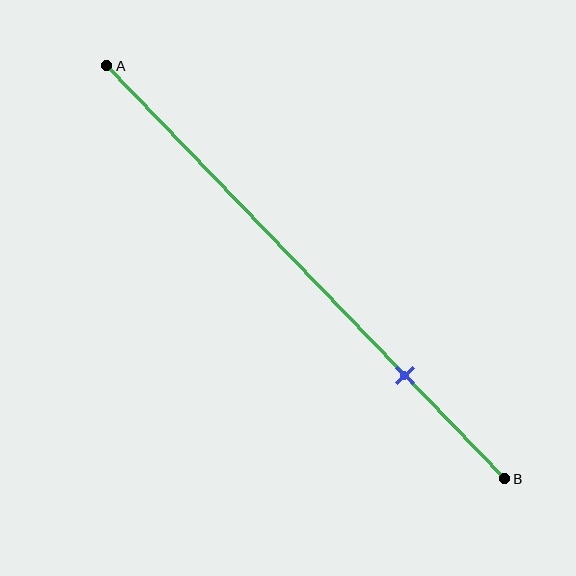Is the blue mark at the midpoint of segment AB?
No, the mark is at about 75% from A, not at the 50% midpoint.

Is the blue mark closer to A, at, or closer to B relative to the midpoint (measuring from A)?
The blue mark is closer to point B than the midpoint of segment AB.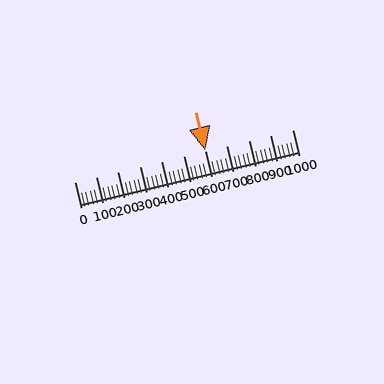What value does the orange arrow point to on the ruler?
The orange arrow points to approximately 601.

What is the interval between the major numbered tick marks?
The major tick marks are spaced 100 units apart.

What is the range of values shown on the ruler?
The ruler shows values from 0 to 1000.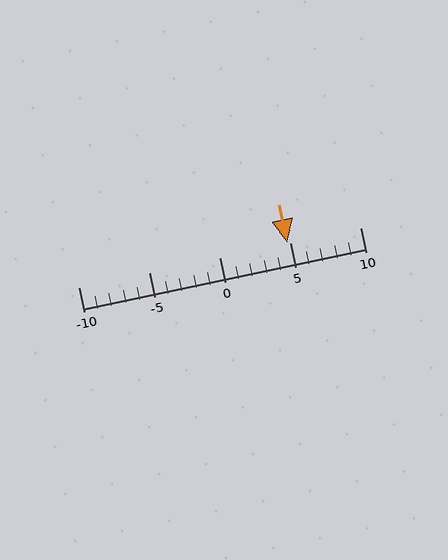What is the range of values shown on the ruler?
The ruler shows values from -10 to 10.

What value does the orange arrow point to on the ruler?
The orange arrow points to approximately 5.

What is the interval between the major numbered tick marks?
The major tick marks are spaced 5 units apart.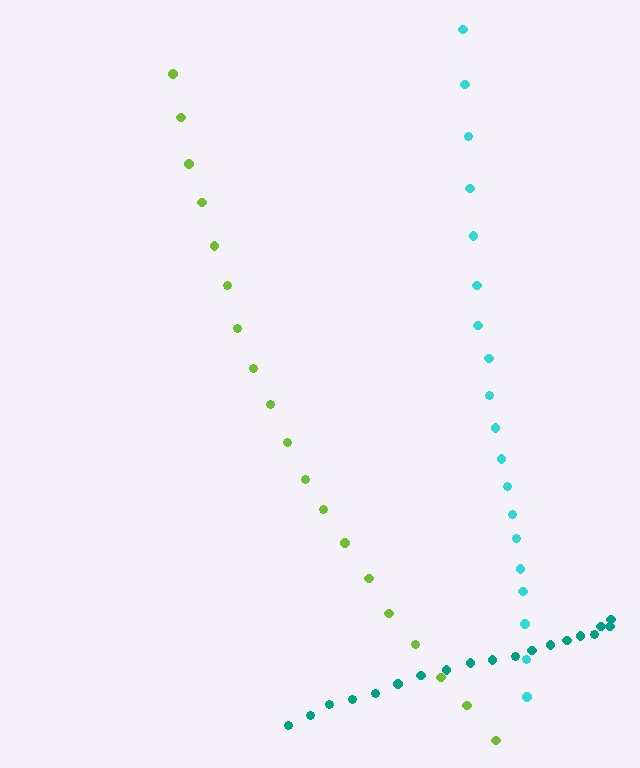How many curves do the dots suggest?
There are 3 distinct paths.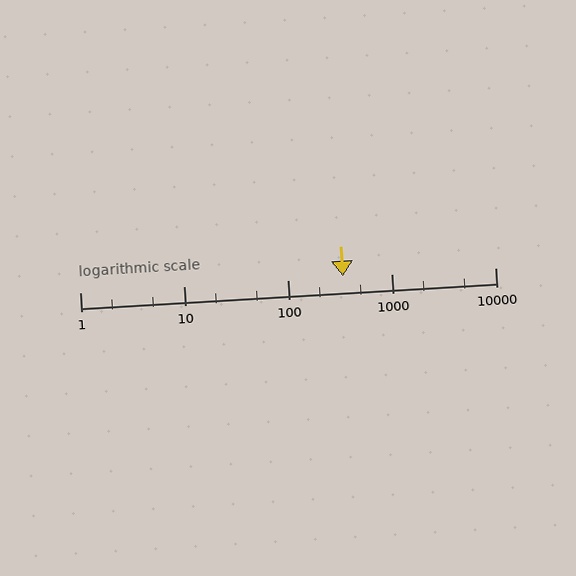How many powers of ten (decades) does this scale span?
The scale spans 4 decades, from 1 to 10000.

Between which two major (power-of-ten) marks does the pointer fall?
The pointer is between 100 and 1000.